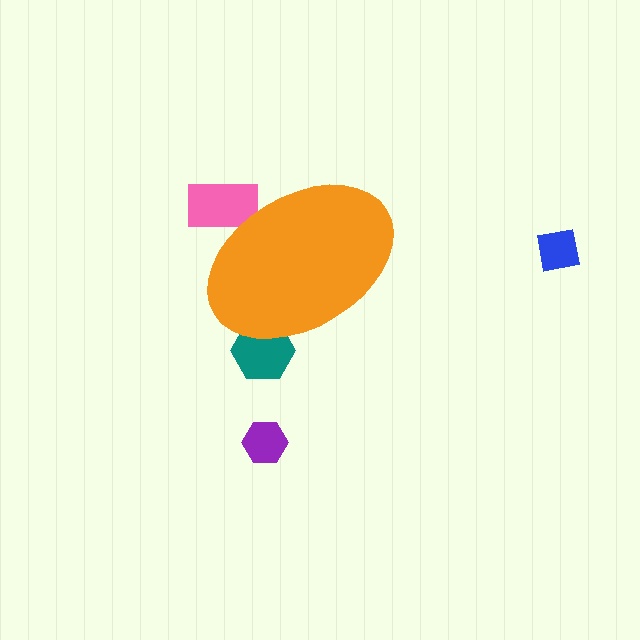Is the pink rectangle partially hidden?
Yes, the pink rectangle is partially hidden behind the orange ellipse.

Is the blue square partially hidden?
No, the blue square is fully visible.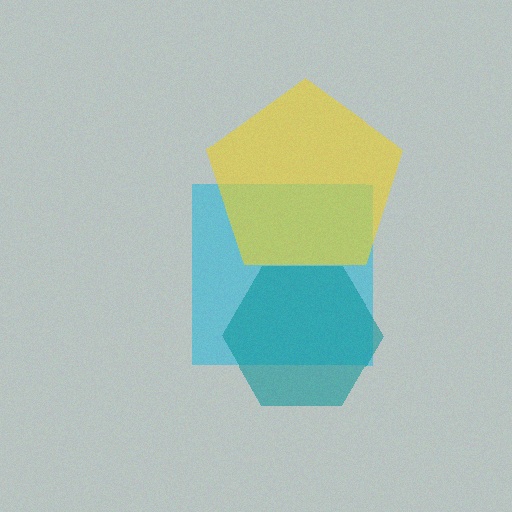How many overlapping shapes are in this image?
There are 3 overlapping shapes in the image.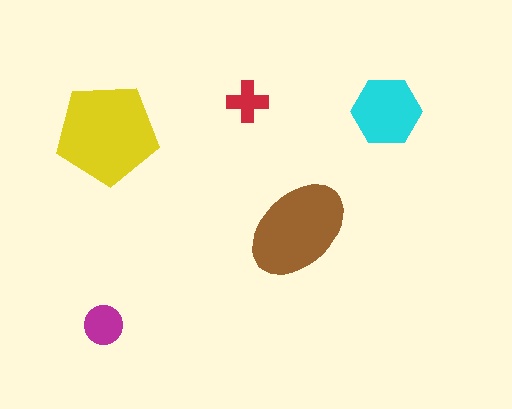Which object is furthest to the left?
The magenta circle is leftmost.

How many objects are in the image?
There are 5 objects in the image.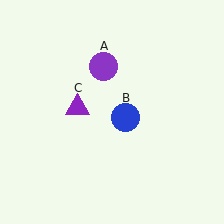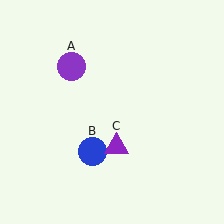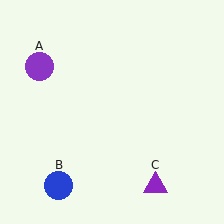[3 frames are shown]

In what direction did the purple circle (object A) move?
The purple circle (object A) moved left.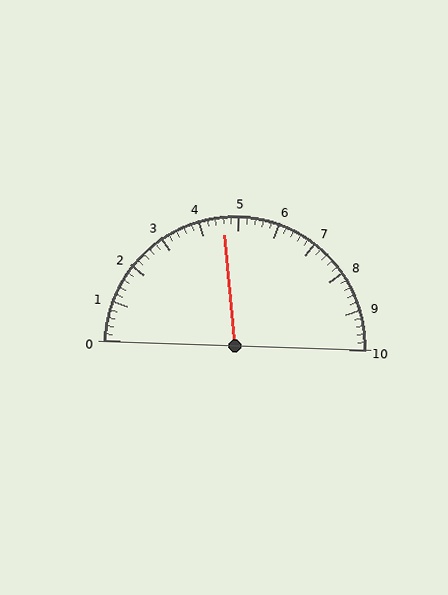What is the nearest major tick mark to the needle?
The nearest major tick mark is 5.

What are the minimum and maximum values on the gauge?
The gauge ranges from 0 to 10.